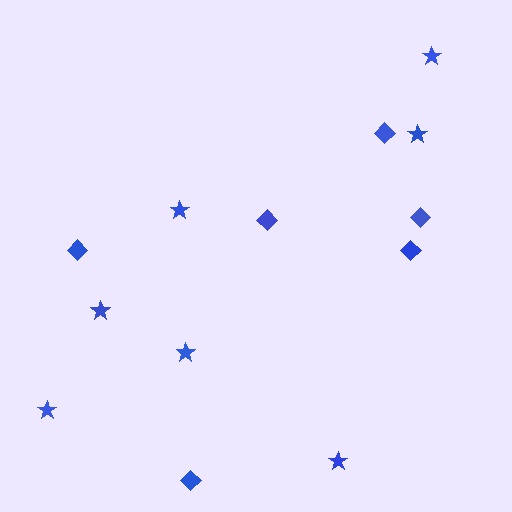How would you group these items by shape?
There are 2 groups: one group of stars (7) and one group of diamonds (6).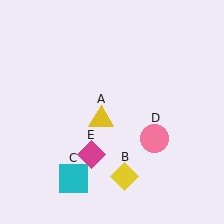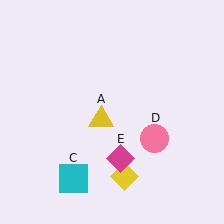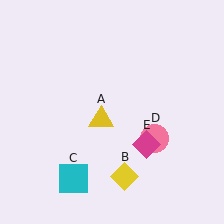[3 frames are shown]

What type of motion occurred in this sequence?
The magenta diamond (object E) rotated counterclockwise around the center of the scene.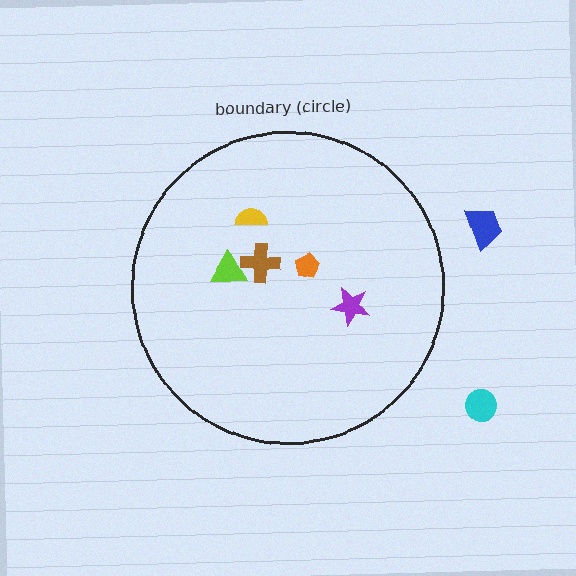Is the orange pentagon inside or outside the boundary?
Inside.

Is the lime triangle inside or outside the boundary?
Inside.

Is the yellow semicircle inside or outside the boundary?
Inside.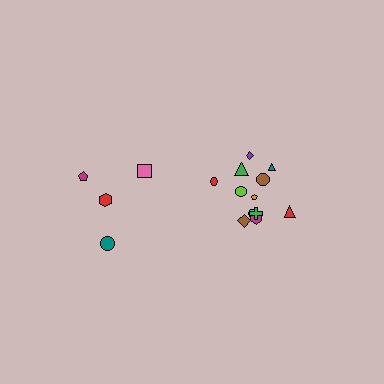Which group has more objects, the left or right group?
The right group.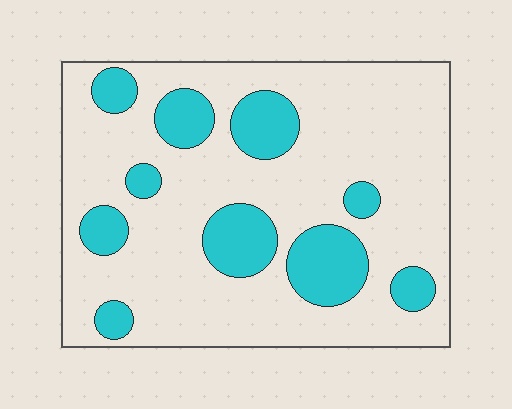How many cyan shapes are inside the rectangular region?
10.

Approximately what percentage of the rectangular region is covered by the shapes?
Approximately 25%.